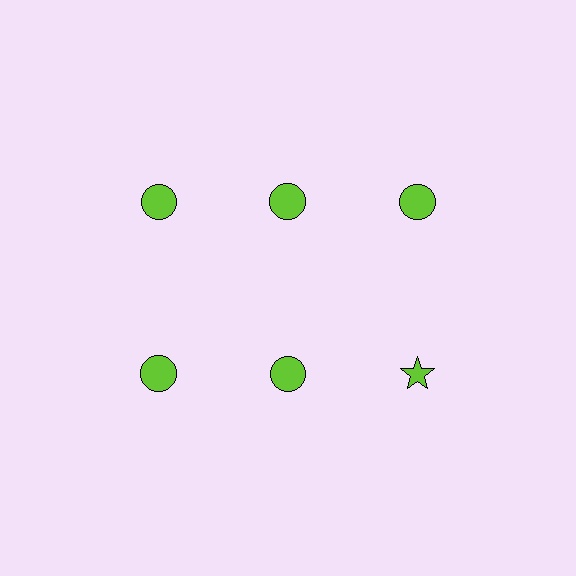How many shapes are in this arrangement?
There are 6 shapes arranged in a grid pattern.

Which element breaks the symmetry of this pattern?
The lime star in the second row, center column breaks the symmetry. All other shapes are lime circles.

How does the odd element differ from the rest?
It has a different shape: star instead of circle.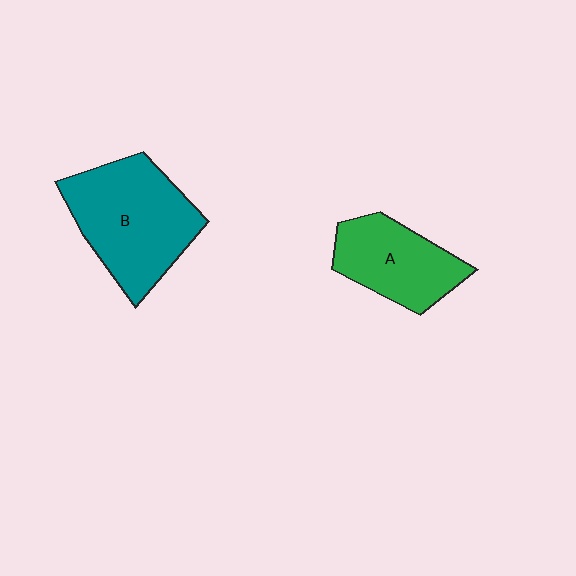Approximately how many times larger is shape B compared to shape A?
Approximately 1.5 times.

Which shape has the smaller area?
Shape A (green).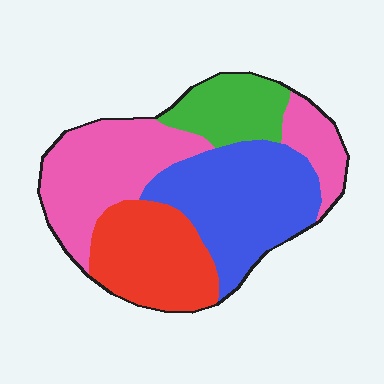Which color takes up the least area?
Green, at roughly 15%.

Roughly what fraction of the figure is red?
Red takes up about one fifth (1/5) of the figure.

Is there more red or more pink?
Pink.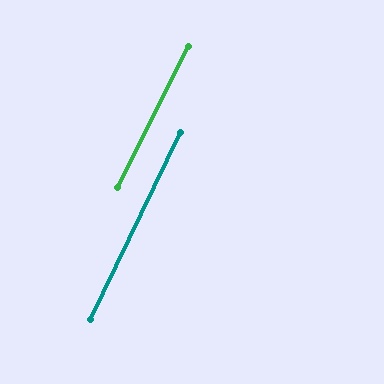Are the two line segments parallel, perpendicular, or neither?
Parallel — their directions differ by only 1.0°.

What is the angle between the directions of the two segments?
Approximately 1 degree.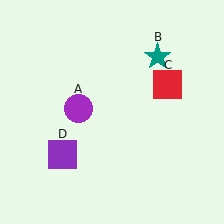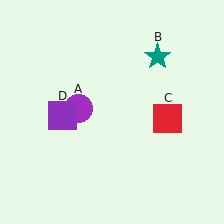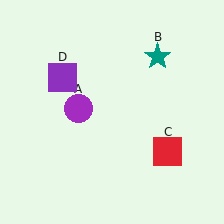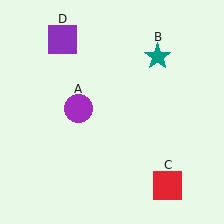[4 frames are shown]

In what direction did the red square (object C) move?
The red square (object C) moved down.